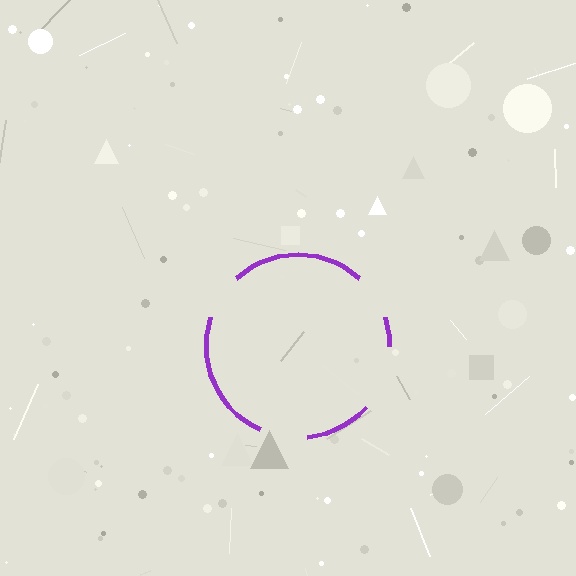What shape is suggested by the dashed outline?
The dashed outline suggests a circle.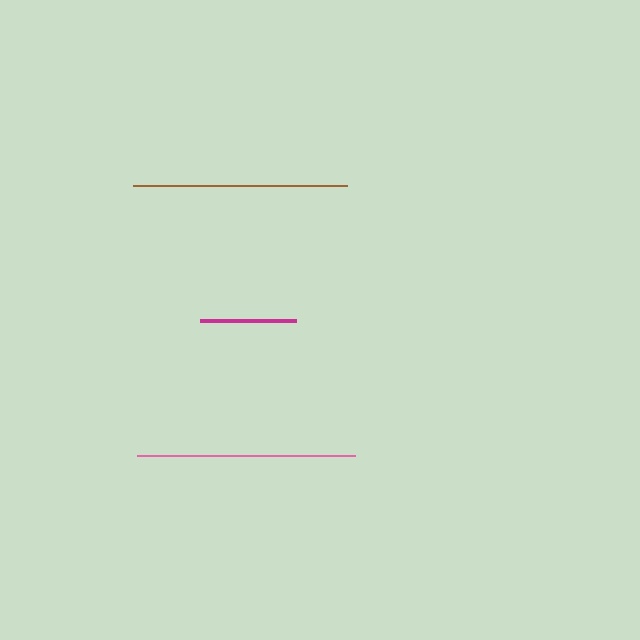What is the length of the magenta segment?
The magenta segment is approximately 96 pixels long.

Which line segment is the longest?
The pink line is the longest at approximately 218 pixels.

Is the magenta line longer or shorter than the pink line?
The pink line is longer than the magenta line.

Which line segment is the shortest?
The magenta line is the shortest at approximately 96 pixels.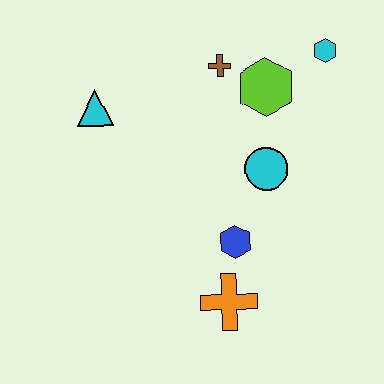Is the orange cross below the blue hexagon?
Yes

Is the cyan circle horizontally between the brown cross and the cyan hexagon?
Yes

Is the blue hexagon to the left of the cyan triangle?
No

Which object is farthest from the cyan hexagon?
The orange cross is farthest from the cyan hexagon.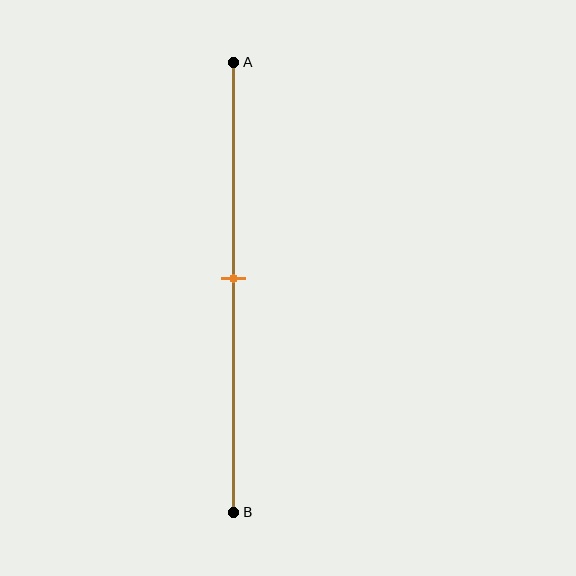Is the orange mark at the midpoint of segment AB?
Yes, the mark is approximately at the midpoint.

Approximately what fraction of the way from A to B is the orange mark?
The orange mark is approximately 50% of the way from A to B.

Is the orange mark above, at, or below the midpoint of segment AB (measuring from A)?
The orange mark is approximately at the midpoint of segment AB.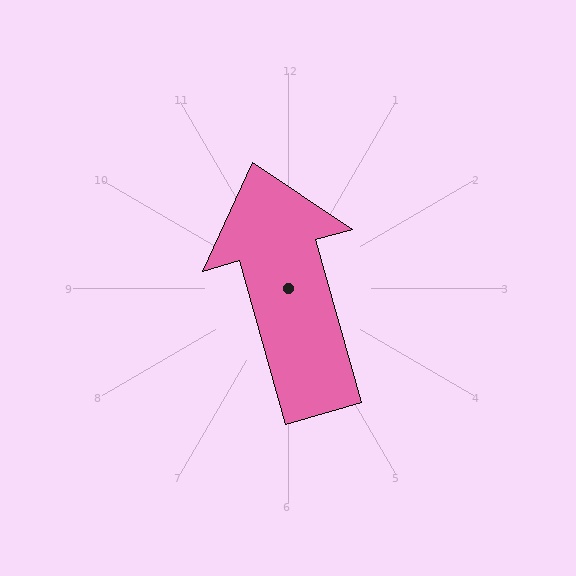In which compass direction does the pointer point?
North.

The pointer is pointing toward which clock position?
Roughly 11 o'clock.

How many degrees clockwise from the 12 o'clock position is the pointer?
Approximately 344 degrees.